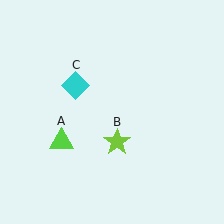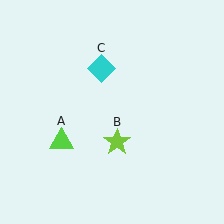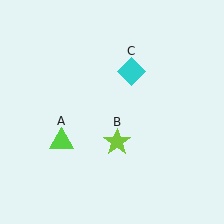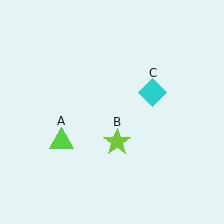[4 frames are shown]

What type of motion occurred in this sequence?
The cyan diamond (object C) rotated clockwise around the center of the scene.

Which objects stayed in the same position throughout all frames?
Lime triangle (object A) and lime star (object B) remained stationary.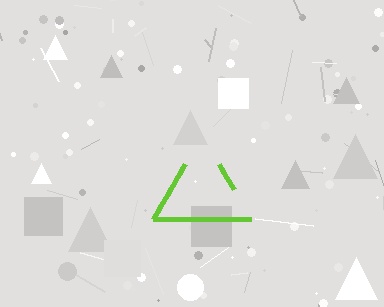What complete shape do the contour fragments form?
The contour fragments form a triangle.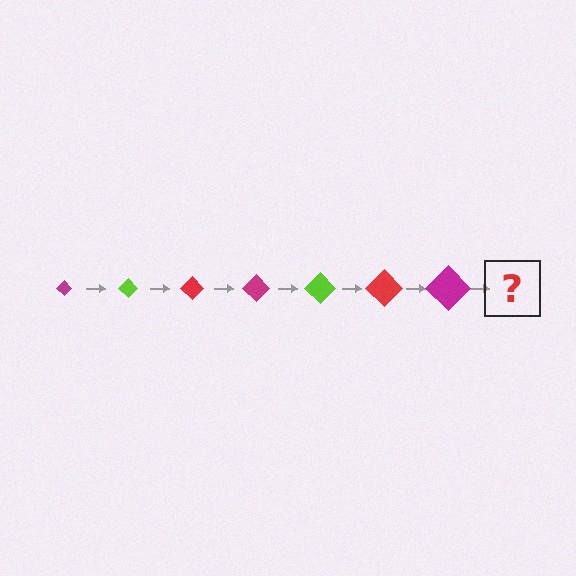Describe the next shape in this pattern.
It should be a lime diamond, larger than the previous one.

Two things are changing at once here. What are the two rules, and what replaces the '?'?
The two rules are that the diamond grows larger each step and the color cycles through magenta, lime, and red. The '?' should be a lime diamond, larger than the previous one.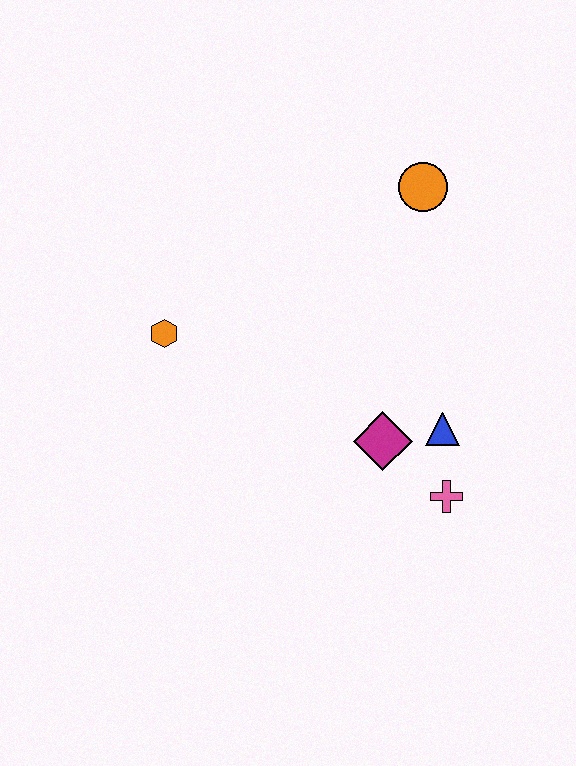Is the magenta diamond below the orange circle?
Yes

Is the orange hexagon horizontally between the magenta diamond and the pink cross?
No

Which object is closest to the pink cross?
The blue triangle is closest to the pink cross.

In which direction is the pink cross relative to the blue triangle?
The pink cross is below the blue triangle.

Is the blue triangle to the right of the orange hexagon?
Yes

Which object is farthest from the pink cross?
The orange hexagon is farthest from the pink cross.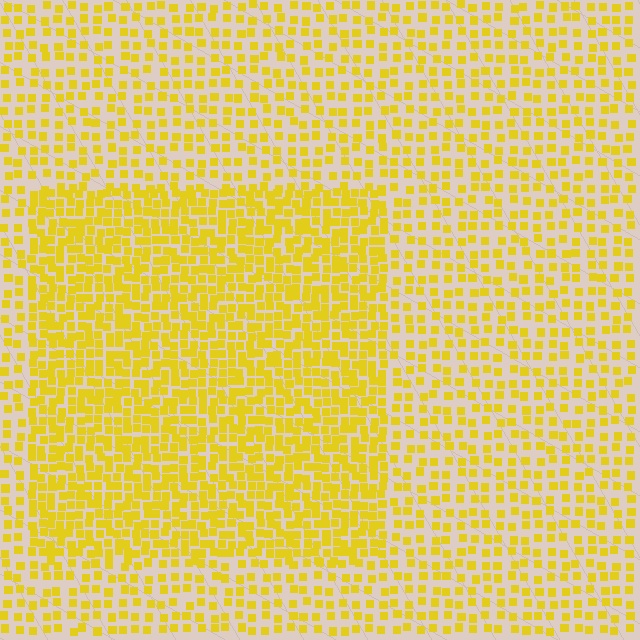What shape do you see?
I see a rectangle.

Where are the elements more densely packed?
The elements are more densely packed inside the rectangle boundary.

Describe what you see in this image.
The image contains small yellow elements arranged at two different densities. A rectangle-shaped region is visible where the elements are more densely packed than the surrounding area.